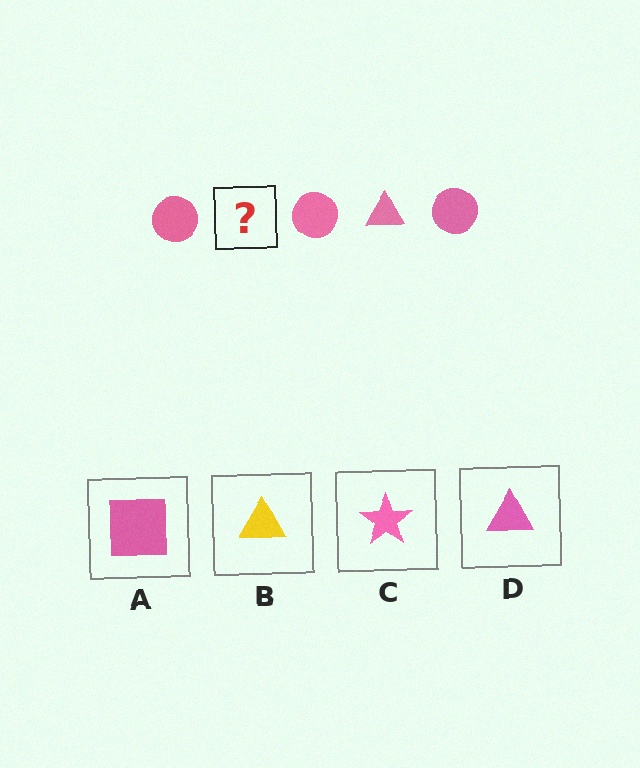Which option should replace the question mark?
Option D.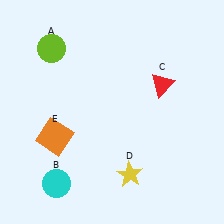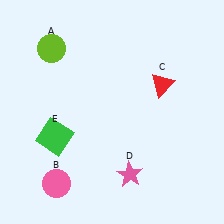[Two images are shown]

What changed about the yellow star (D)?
In Image 1, D is yellow. In Image 2, it changed to pink.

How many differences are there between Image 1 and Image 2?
There are 3 differences between the two images.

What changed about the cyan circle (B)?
In Image 1, B is cyan. In Image 2, it changed to pink.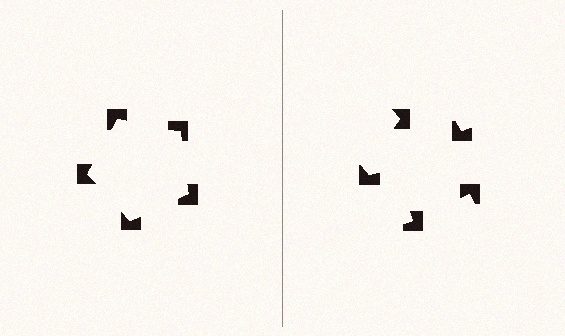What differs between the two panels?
The notched squares are positioned identically on both sides; only the wedge orientations differ. On the left they align to a pentagon; on the right they are misaligned.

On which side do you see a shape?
An illusory pentagon appears on the left side. On the right side the wedge cuts are rotated, so no coherent shape forms.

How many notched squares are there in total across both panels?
10 — 5 on each side.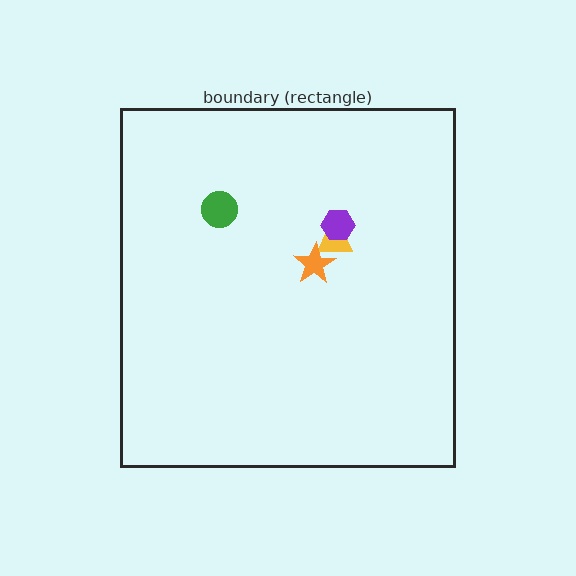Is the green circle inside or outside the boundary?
Inside.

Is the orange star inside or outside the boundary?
Inside.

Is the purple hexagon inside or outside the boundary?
Inside.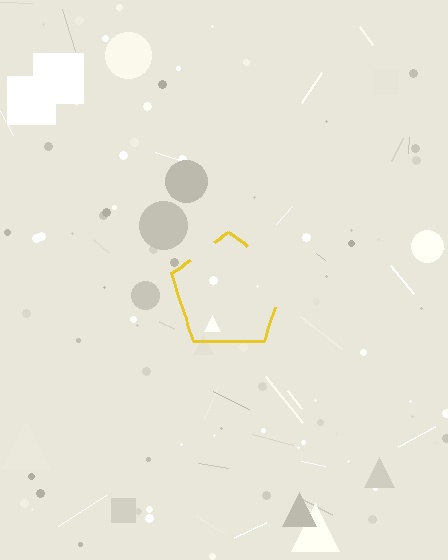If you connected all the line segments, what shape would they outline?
They would outline a pentagon.